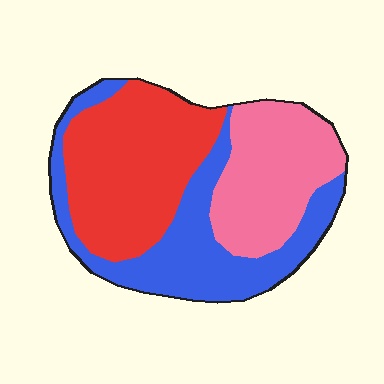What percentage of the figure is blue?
Blue covers around 35% of the figure.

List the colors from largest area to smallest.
From largest to smallest: red, blue, pink.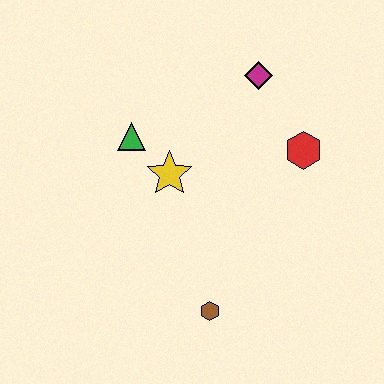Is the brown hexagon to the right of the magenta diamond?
No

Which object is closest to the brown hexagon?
The yellow star is closest to the brown hexagon.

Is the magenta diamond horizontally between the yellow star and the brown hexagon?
No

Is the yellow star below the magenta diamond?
Yes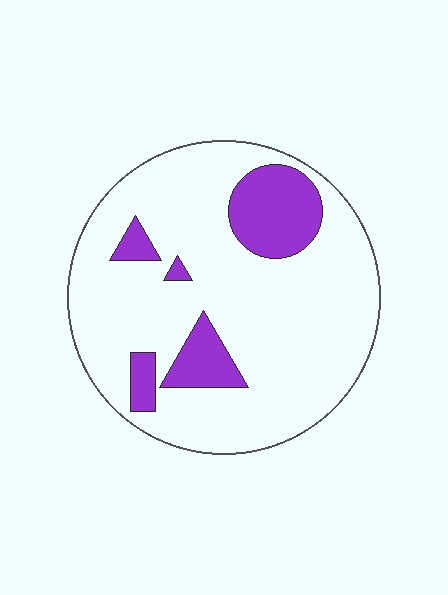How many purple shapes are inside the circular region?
5.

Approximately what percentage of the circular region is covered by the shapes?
Approximately 20%.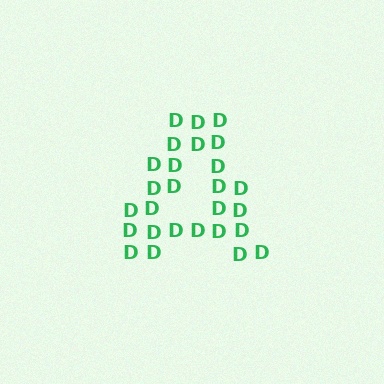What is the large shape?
The large shape is the letter A.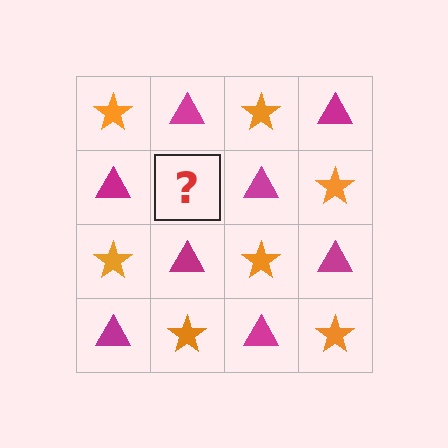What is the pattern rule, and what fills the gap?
The rule is that it alternates orange star and magenta triangle in a checkerboard pattern. The gap should be filled with an orange star.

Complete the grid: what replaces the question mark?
The question mark should be replaced with an orange star.